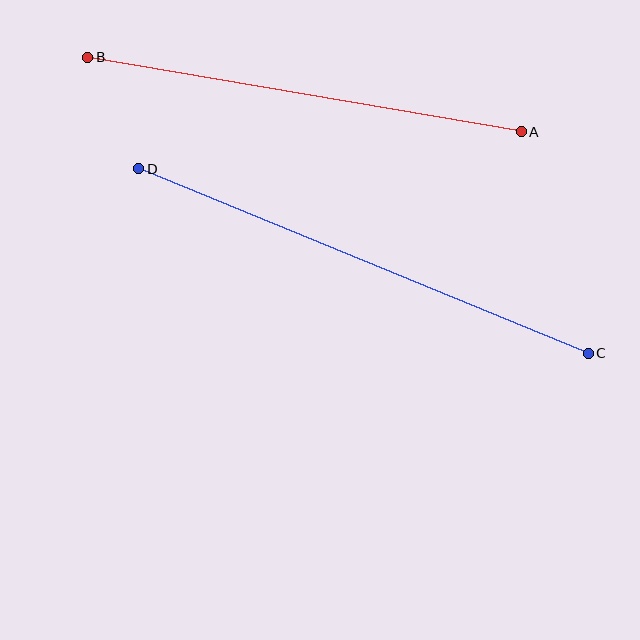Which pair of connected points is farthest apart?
Points C and D are farthest apart.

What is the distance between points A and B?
The distance is approximately 440 pixels.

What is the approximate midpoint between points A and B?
The midpoint is at approximately (305, 94) pixels.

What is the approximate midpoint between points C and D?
The midpoint is at approximately (364, 261) pixels.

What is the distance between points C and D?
The distance is approximately 486 pixels.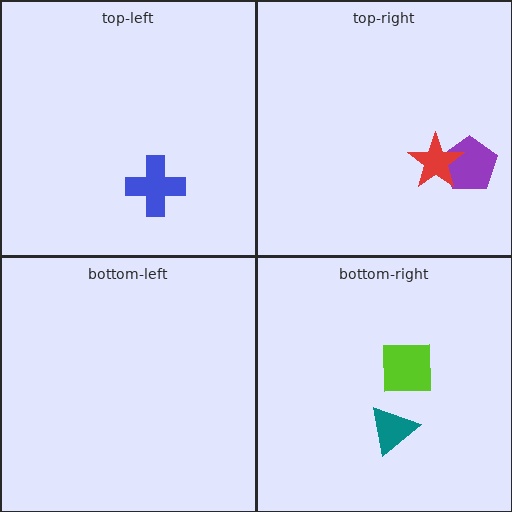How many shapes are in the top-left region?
1.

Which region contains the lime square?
The bottom-right region.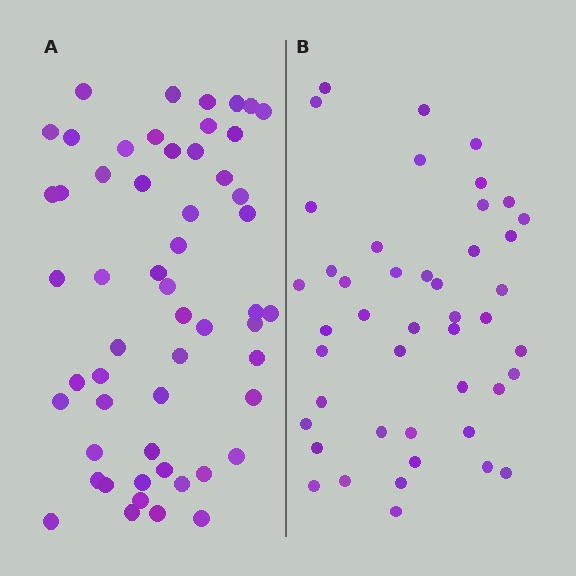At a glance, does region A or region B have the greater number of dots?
Region A (the left region) has more dots.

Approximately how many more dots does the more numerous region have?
Region A has roughly 10 or so more dots than region B.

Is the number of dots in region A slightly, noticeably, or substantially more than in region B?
Region A has only slightly more — the two regions are fairly close. The ratio is roughly 1.2 to 1.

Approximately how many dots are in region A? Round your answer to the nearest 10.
About 60 dots. (The exact count is 55, which rounds to 60.)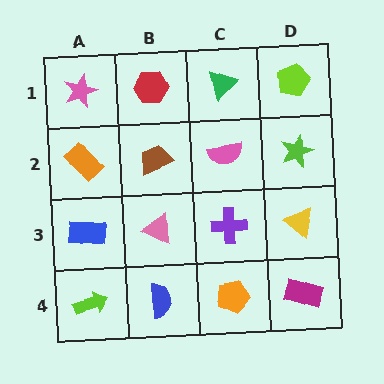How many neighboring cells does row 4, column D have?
2.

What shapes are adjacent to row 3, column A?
An orange rectangle (row 2, column A), a lime arrow (row 4, column A), a pink triangle (row 3, column B).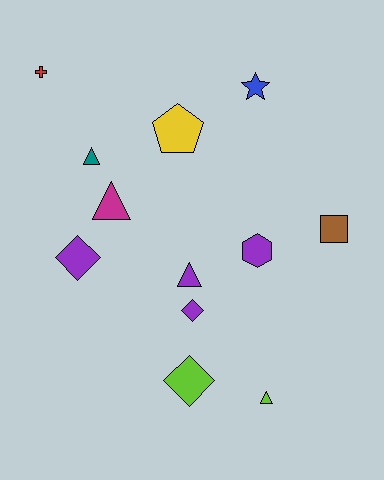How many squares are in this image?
There is 1 square.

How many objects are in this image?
There are 12 objects.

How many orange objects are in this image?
There are no orange objects.